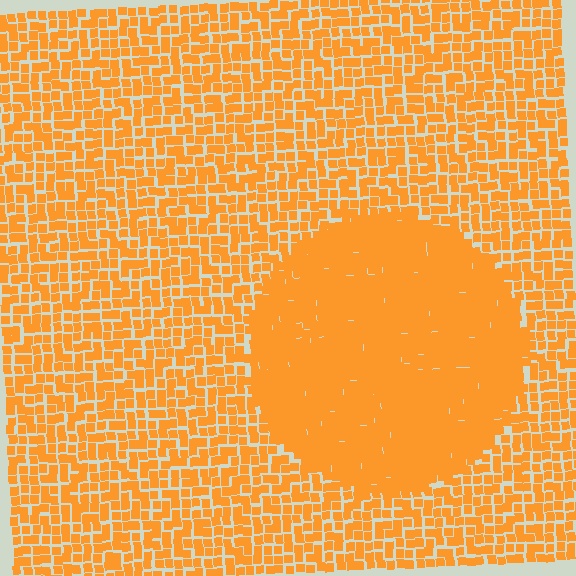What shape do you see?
I see a circle.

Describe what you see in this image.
The image contains small orange elements arranged at two different densities. A circle-shaped region is visible where the elements are more densely packed than the surrounding area.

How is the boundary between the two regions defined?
The boundary is defined by a change in element density (approximately 1.8x ratio). All elements are the same color, size, and shape.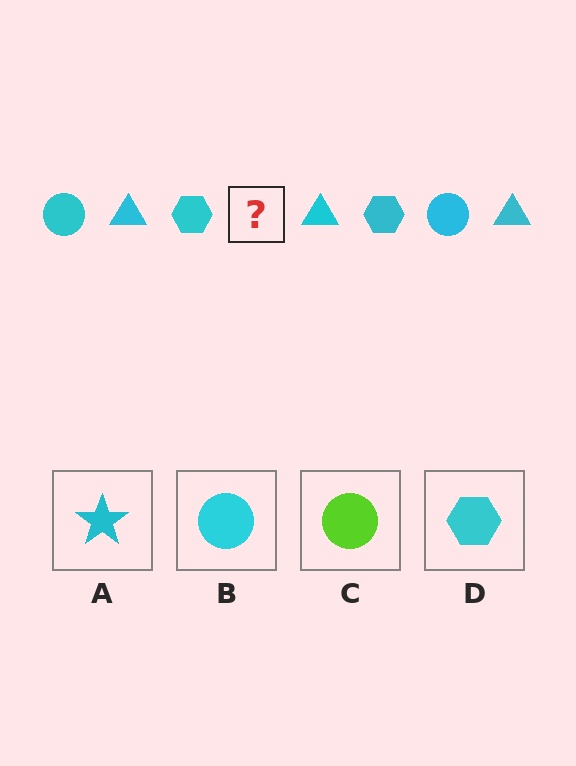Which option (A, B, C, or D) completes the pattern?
B.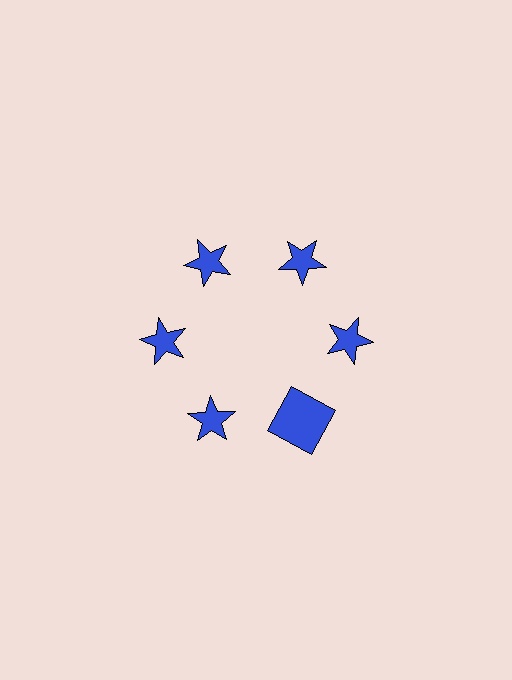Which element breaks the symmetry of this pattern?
The blue square at roughly the 5 o'clock position breaks the symmetry. All other shapes are blue stars.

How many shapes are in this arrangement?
There are 6 shapes arranged in a ring pattern.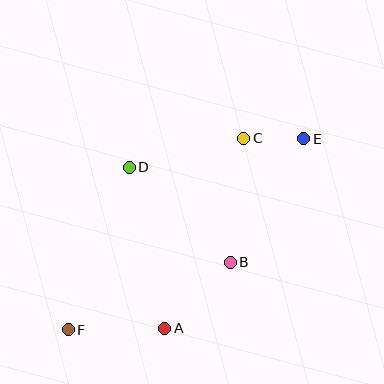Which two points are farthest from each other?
Points E and F are farthest from each other.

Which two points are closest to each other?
Points C and E are closest to each other.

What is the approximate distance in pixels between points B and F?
The distance between B and F is approximately 175 pixels.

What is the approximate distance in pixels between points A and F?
The distance between A and F is approximately 96 pixels.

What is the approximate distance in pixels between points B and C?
The distance between B and C is approximately 125 pixels.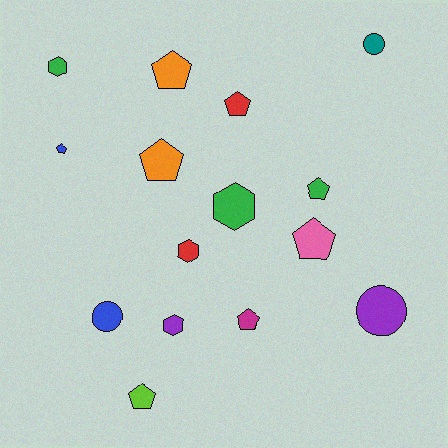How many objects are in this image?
There are 15 objects.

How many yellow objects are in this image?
There are no yellow objects.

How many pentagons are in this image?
There are 8 pentagons.